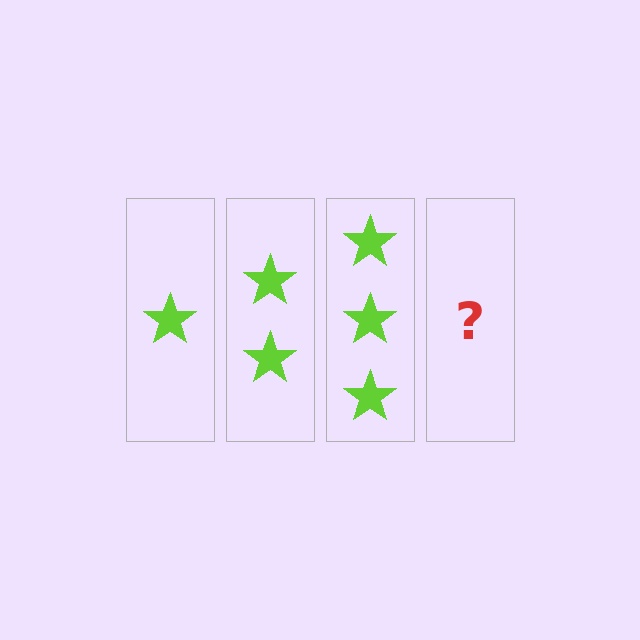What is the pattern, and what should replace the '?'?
The pattern is that each step adds one more star. The '?' should be 4 stars.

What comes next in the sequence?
The next element should be 4 stars.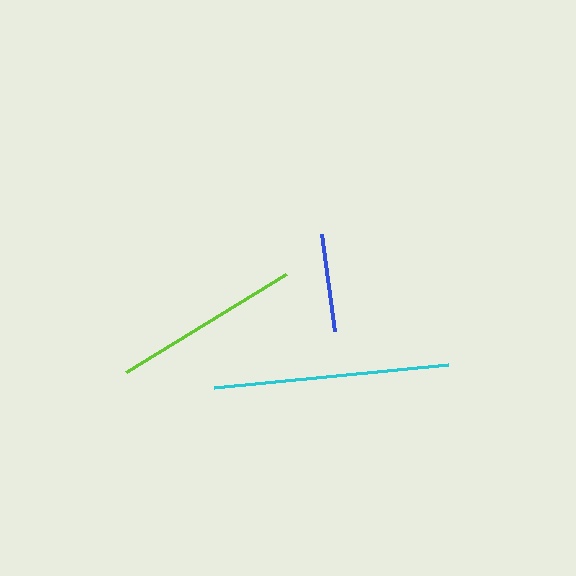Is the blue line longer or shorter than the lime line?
The lime line is longer than the blue line.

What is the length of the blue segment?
The blue segment is approximately 98 pixels long.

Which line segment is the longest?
The cyan line is the longest at approximately 236 pixels.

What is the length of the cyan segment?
The cyan segment is approximately 236 pixels long.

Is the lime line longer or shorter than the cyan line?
The cyan line is longer than the lime line.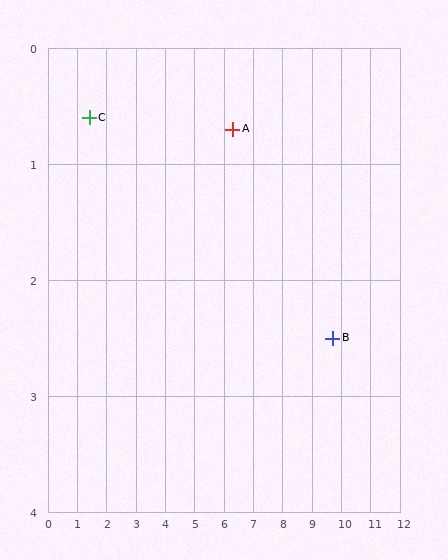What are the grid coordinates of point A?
Point A is at approximately (6.3, 0.7).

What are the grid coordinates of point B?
Point B is at approximately (9.7, 2.5).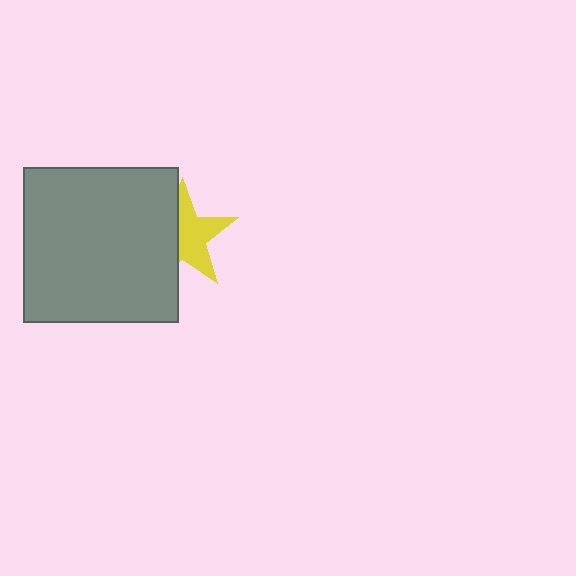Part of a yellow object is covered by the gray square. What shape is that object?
It is a star.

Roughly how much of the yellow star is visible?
About half of it is visible (roughly 56%).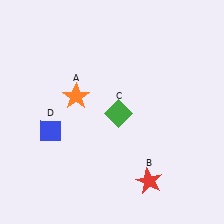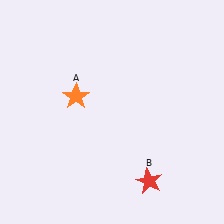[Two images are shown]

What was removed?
The blue diamond (D), the green diamond (C) were removed in Image 2.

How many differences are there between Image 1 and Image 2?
There are 2 differences between the two images.